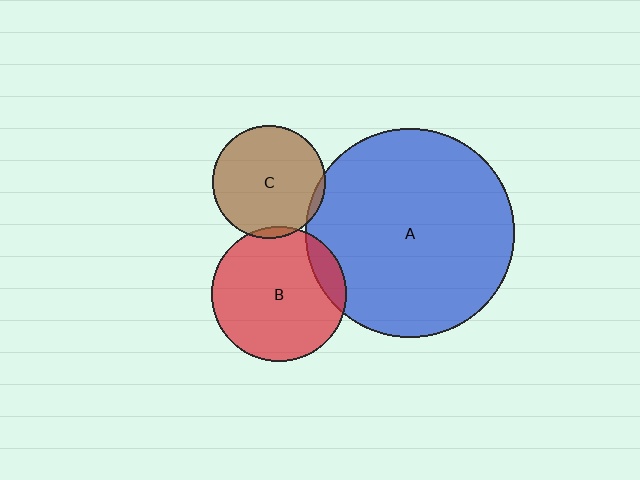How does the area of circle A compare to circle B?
Approximately 2.4 times.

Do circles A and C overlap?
Yes.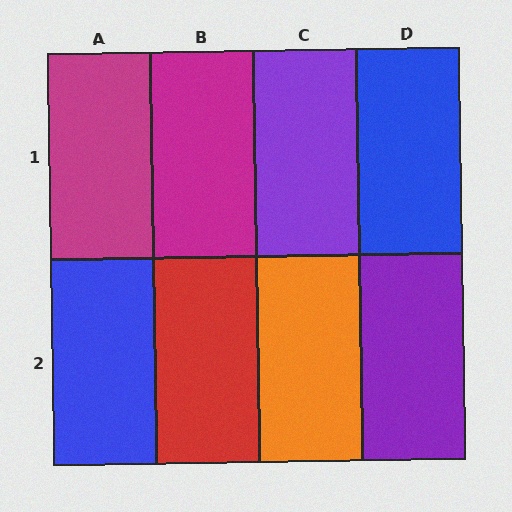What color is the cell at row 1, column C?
Purple.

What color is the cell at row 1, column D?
Blue.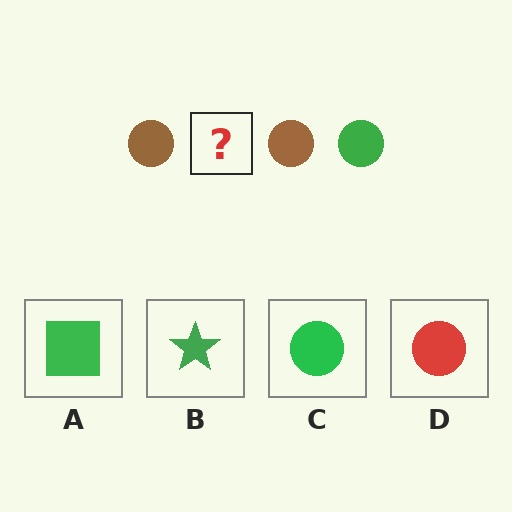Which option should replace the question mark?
Option C.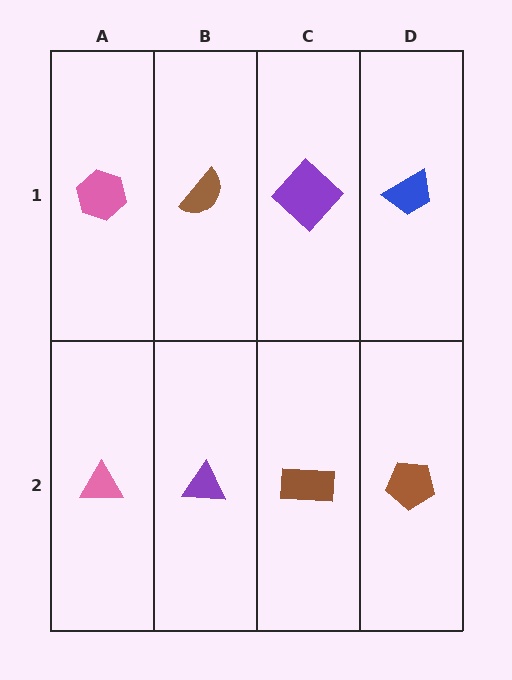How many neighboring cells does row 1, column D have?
2.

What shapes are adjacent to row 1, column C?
A brown rectangle (row 2, column C), a brown semicircle (row 1, column B), a blue trapezoid (row 1, column D).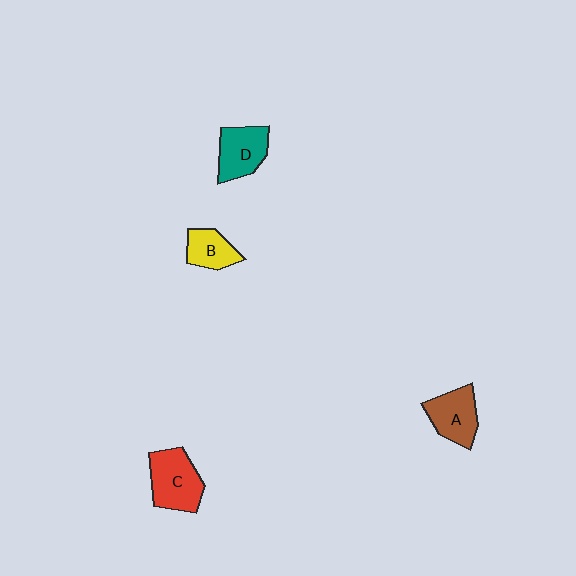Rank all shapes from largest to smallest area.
From largest to smallest: C (red), A (brown), D (teal), B (yellow).